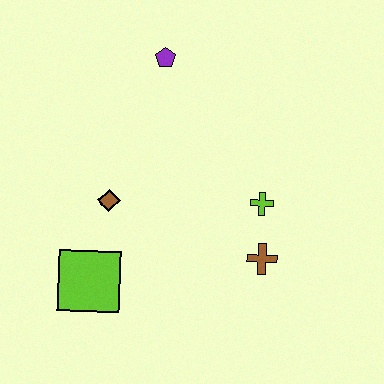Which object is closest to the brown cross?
The lime cross is closest to the brown cross.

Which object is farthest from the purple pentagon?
The lime square is farthest from the purple pentagon.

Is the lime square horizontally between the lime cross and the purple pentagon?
No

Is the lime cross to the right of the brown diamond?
Yes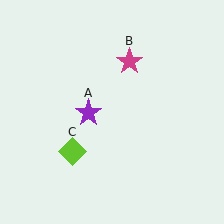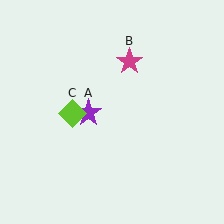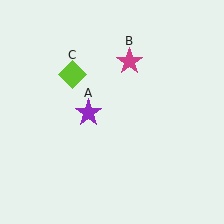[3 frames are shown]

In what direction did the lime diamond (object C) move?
The lime diamond (object C) moved up.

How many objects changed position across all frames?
1 object changed position: lime diamond (object C).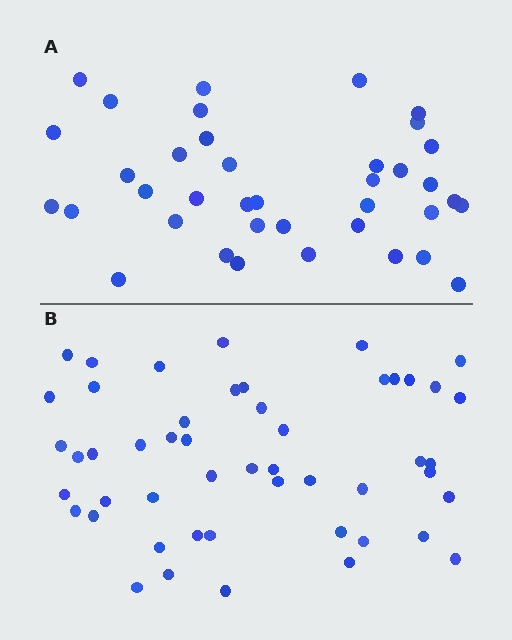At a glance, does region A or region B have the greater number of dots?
Region B (the bottom region) has more dots.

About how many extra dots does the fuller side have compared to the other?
Region B has roughly 12 or so more dots than region A.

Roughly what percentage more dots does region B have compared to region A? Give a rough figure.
About 30% more.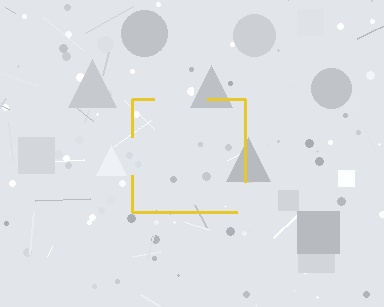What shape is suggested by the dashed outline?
The dashed outline suggests a square.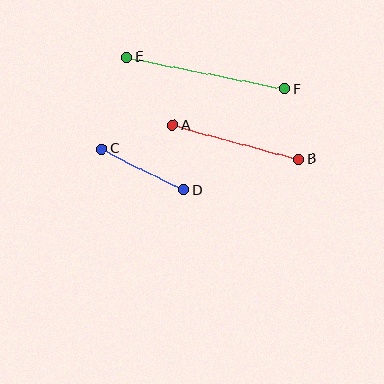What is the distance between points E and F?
The distance is approximately 162 pixels.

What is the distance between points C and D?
The distance is approximately 92 pixels.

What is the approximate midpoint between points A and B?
The midpoint is at approximately (236, 142) pixels.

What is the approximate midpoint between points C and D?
The midpoint is at approximately (143, 169) pixels.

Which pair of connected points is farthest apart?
Points E and F are farthest apart.